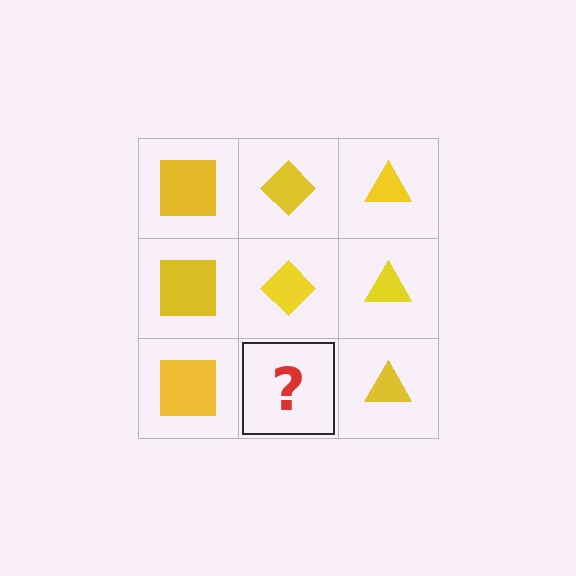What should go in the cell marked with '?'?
The missing cell should contain a yellow diamond.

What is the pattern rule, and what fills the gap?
The rule is that each column has a consistent shape. The gap should be filled with a yellow diamond.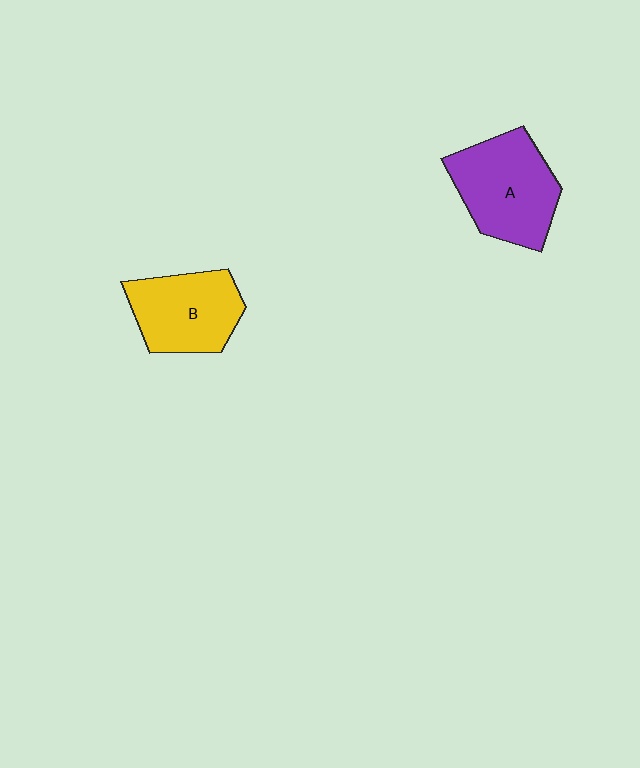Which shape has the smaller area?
Shape B (yellow).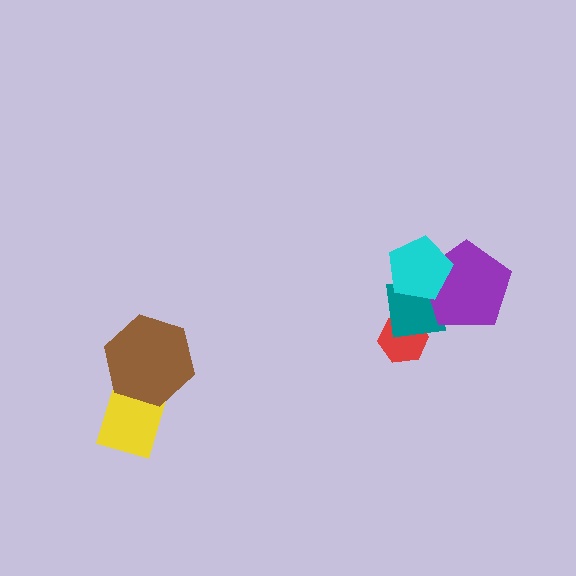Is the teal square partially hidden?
Yes, it is partially covered by another shape.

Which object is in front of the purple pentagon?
The cyan pentagon is in front of the purple pentagon.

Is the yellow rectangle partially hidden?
Yes, it is partially covered by another shape.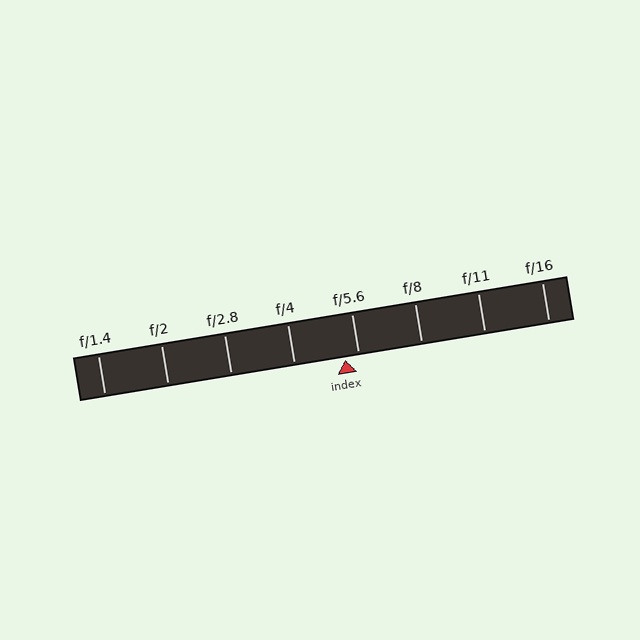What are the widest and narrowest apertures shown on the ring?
The widest aperture shown is f/1.4 and the narrowest is f/16.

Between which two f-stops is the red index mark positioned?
The index mark is between f/4 and f/5.6.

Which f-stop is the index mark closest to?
The index mark is closest to f/5.6.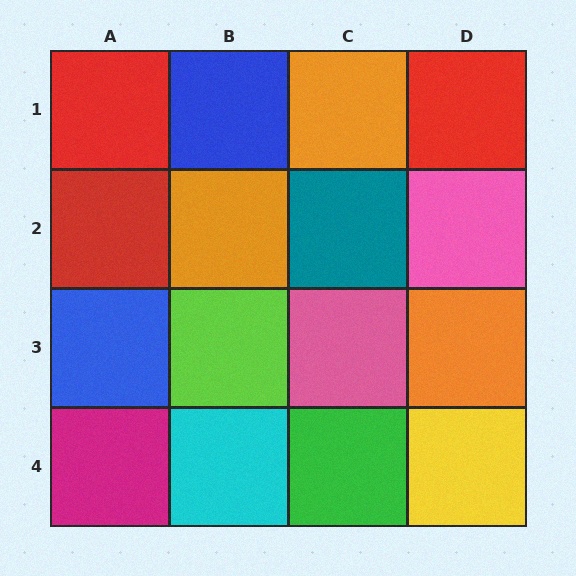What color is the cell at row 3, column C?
Pink.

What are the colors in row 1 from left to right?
Red, blue, orange, red.